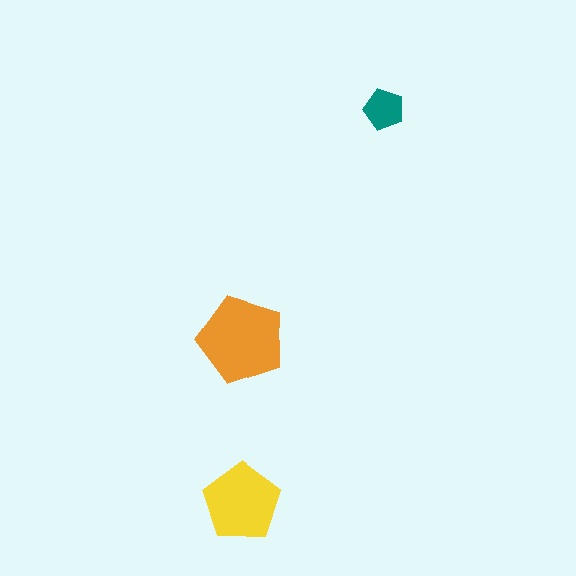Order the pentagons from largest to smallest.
the orange one, the yellow one, the teal one.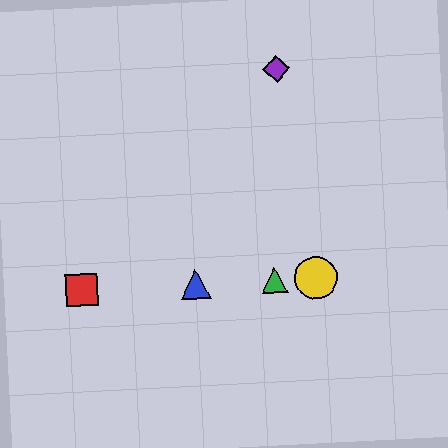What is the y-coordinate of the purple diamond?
The purple diamond is at y≈69.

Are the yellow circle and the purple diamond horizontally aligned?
No, the yellow circle is at y≈278 and the purple diamond is at y≈69.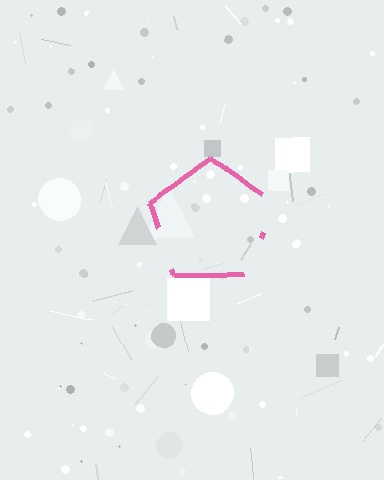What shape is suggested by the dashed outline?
The dashed outline suggests a pentagon.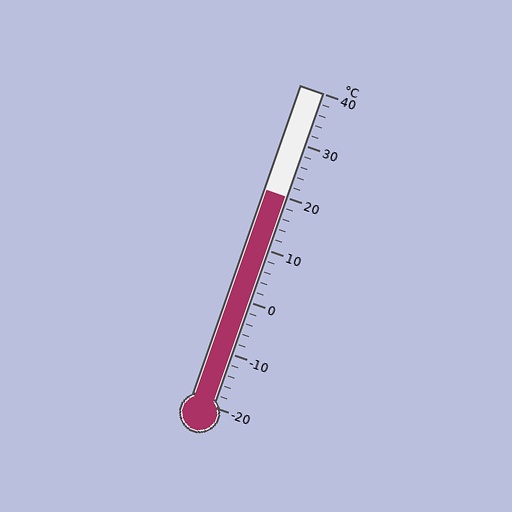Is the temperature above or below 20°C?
The temperature is at 20°C.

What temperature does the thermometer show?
The thermometer shows approximately 20°C.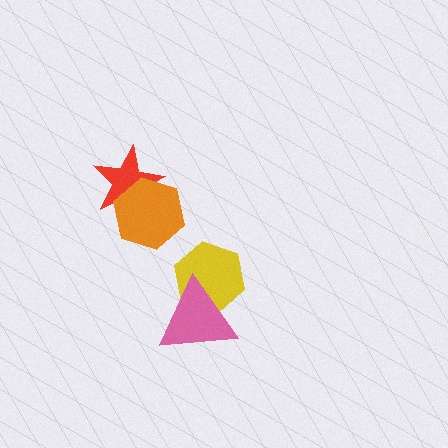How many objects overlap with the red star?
1 object overlaps with the red star.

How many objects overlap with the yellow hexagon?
1 object overlaps with the yellow hexagon.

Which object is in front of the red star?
The orange hexagon is in front of the red star.